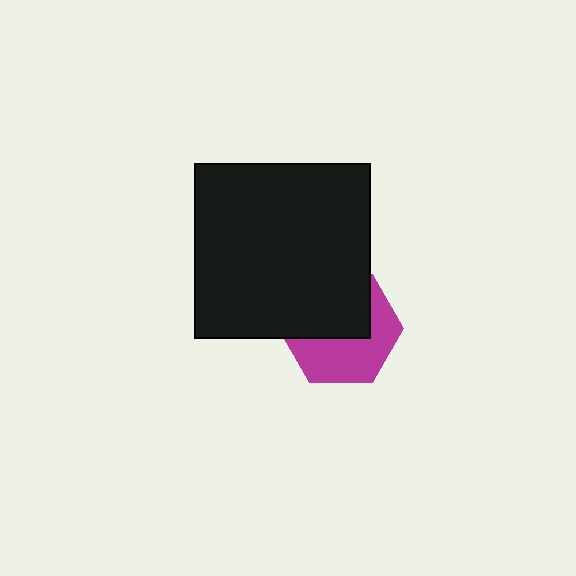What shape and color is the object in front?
The object in front is a black square.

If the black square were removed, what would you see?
You would see the complete magenta hexagon.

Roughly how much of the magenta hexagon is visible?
About half of it is visible (roughly 49%).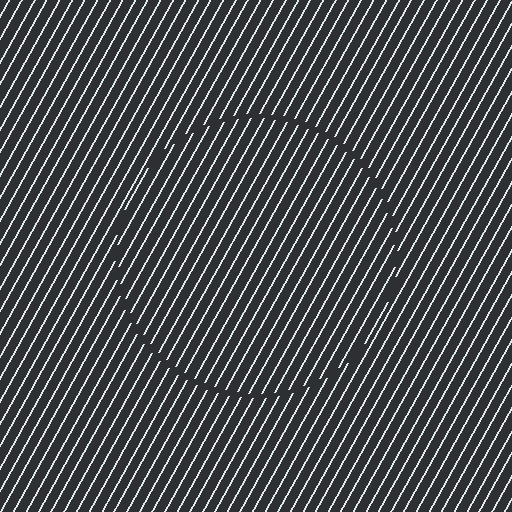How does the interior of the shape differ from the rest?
The interior of the shape contains the same grating, shifted by half a period — the contour is defined by the phase discontinuity where line-ends from the inner and outer gratings abut.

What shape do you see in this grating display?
An illusory circle. The interior of the shape contains the same grating, shifted by half a period — the contour is defined by the phase discontinuity where line-ends from the inner and outer gratings abut.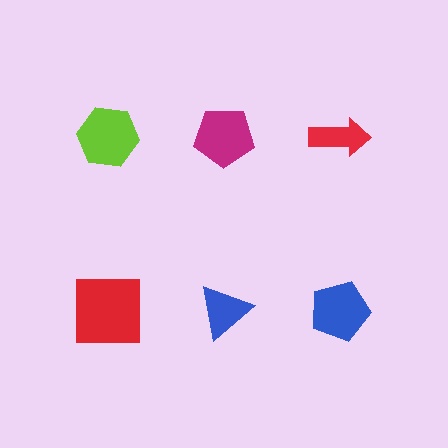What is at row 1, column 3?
A red arrow.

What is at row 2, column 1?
A red square.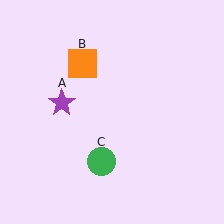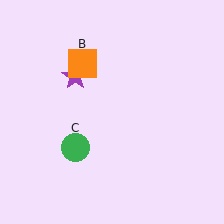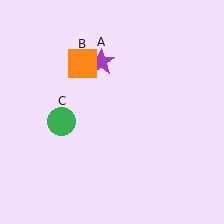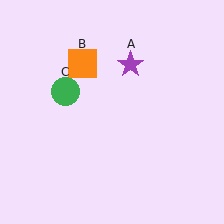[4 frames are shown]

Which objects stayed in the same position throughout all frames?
Orange square (object B) remained stationary.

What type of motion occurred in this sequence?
The purple star (object A), green circle (object C) rotated clockwise around the center of the scene.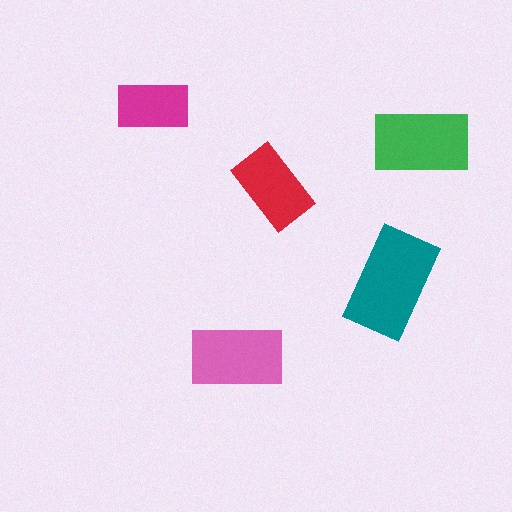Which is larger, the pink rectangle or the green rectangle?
The green one.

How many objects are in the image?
There are 5 objects in the image.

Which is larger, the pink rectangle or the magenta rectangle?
The pink one.